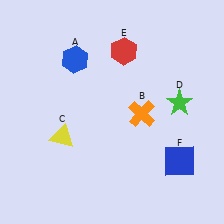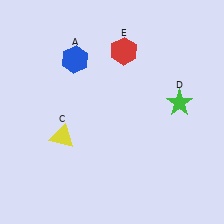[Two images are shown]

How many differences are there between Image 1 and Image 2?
There are 2 differences between the two images.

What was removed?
The orange cross (B), the blue square (F) were removed in Image 2.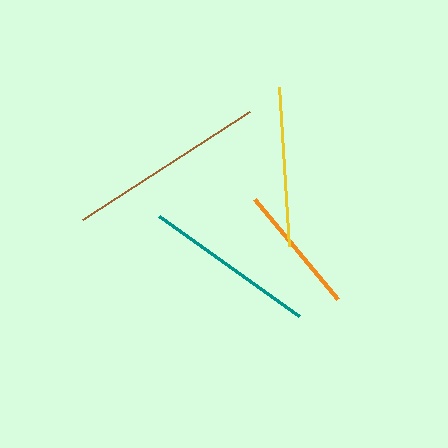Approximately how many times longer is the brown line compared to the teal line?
The brown line is approximately 1.2 times the length of the teal line.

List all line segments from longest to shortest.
From longest to shortest: brown, teal, yellow, orange.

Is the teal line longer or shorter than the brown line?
The brown line is longer than the teal line.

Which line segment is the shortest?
The orange line is the shortest at approximately 130 pixels.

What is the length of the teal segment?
The teal segment is approximately 172 pixels long.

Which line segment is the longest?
The brown line is the longest at approximately 199 pixels.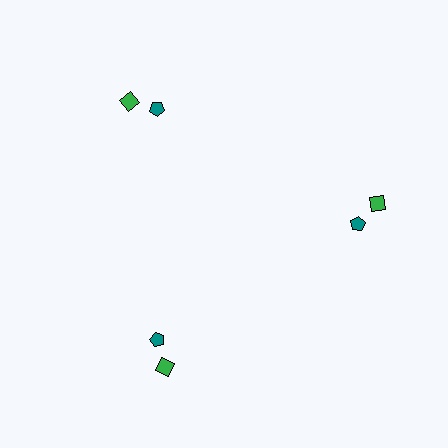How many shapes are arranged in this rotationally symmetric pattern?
There are 6 shapes, arranged in 3 groups of 2.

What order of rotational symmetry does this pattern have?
This pattern has 3-fold rotational symmetry.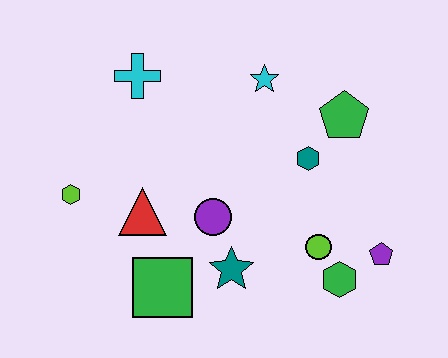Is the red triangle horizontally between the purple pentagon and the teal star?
No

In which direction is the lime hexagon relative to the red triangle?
The lime hexagon is to the left of the red triangle.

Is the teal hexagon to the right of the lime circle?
No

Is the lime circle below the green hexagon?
No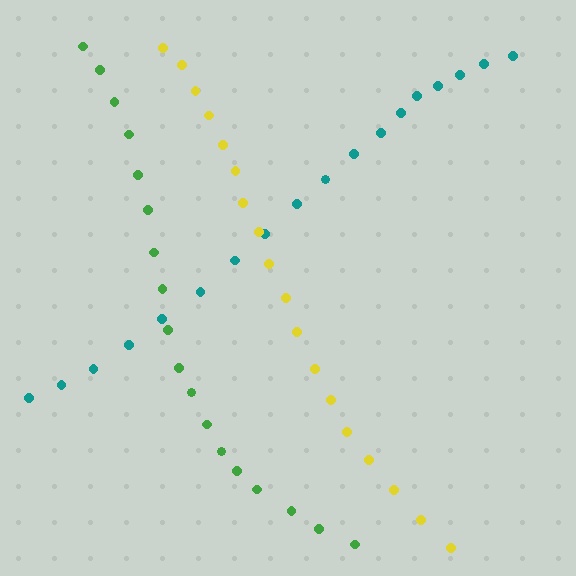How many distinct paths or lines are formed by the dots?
There are 3 distinct paths.